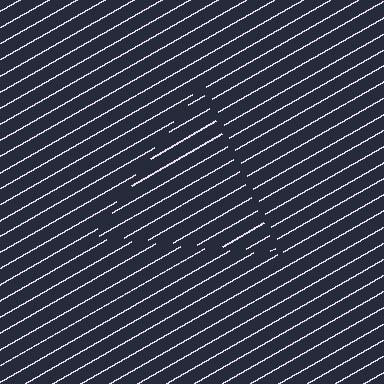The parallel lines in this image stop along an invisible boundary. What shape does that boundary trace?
An illusory triangle. The interior of the shape contains the same grating, shifted by half a period — the contour is defined by the phase discontinuity where line-ends from the inner and outer gratings abut.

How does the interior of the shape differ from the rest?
The interior of the shape contains the same grating, shifted by half a period — the contour is defined by the phase discontinuity where line-ends from the inner and outer gratings abut.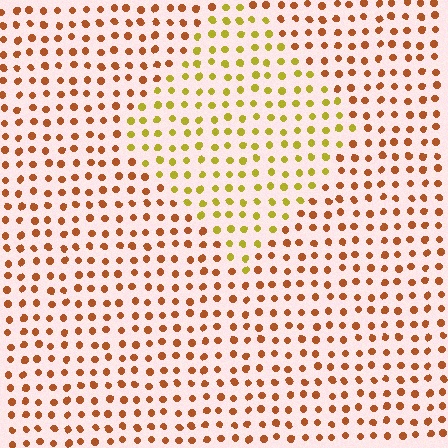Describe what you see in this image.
The image is filled with small brown elements in a uniform arrangement. A diamond-shaped region is visible where the elements are tinted to a slightly different hue, forming a subtle color boundary.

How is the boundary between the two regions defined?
The boundary is defined purely by a slight shift in hue (about 40 degrees). Spacing, size, and orientation are identical on both sides.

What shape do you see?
I see a diamond.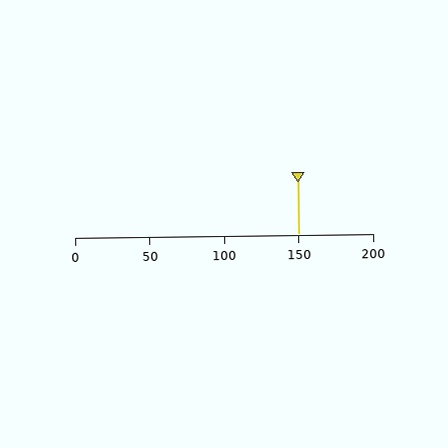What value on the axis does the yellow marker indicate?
The marker indicates approximately 150.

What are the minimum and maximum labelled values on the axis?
The axis runs from 0 to 200.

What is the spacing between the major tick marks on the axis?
The major ticks are spaced 50 apart.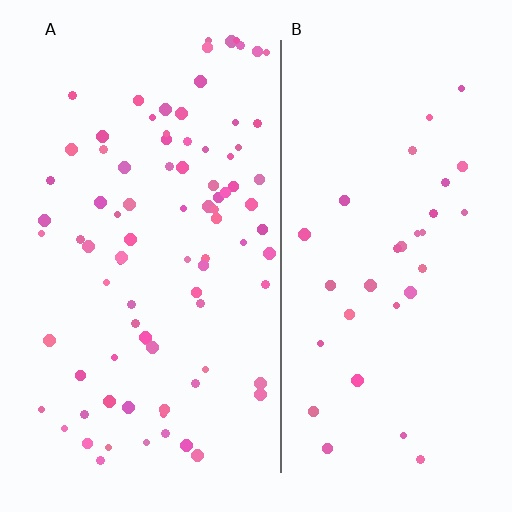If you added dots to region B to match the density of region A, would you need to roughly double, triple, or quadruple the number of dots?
Approximately triple.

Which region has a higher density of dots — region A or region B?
A (the left).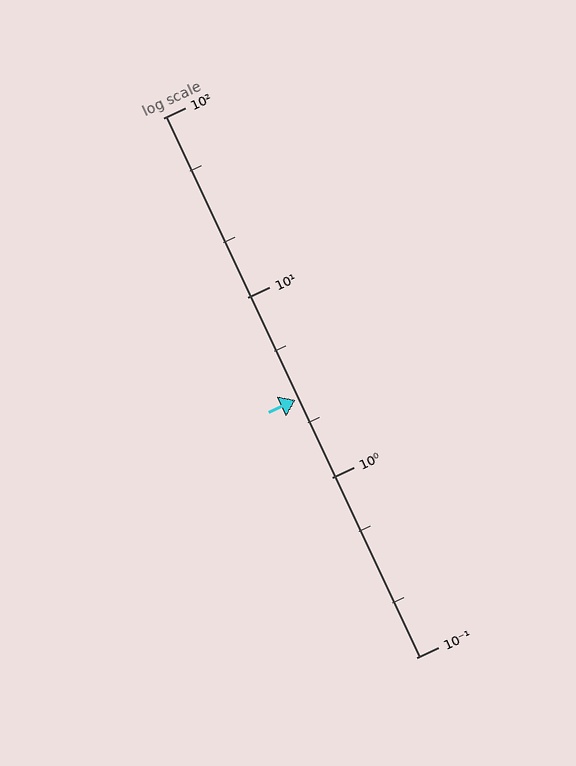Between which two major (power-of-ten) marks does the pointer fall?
The pointer is between 1 and 10.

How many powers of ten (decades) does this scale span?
The scale spans 3 decades, from 0.1 to 100.